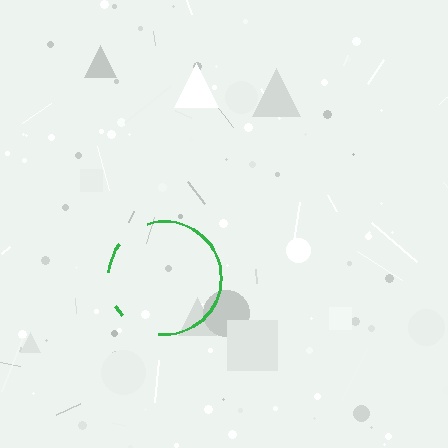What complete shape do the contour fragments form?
The contour fragments form a circle.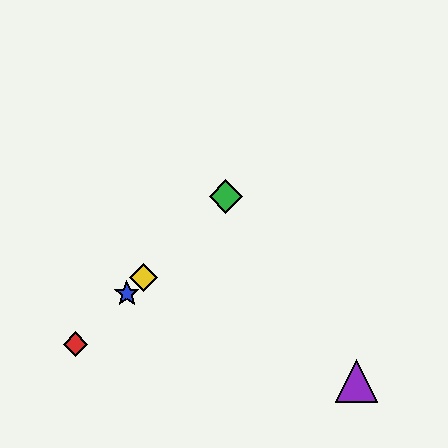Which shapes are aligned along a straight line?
The red diamond, the blue star, the green diamond, the yellow diamond are aligned along a straight line.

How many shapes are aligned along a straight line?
4 shapes (the red diamond, the blue star, the green diamond, the yellow diamond) are aligned along a straight line.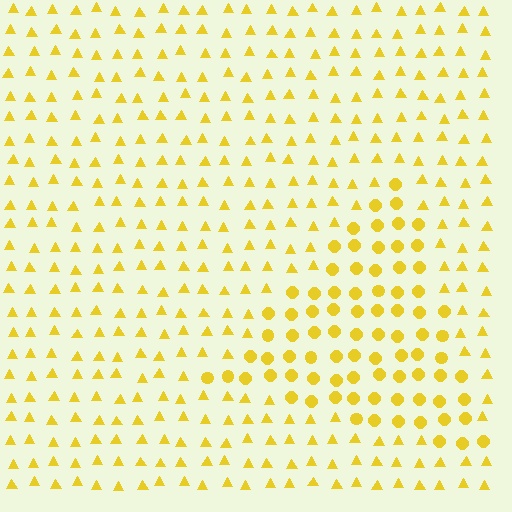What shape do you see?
I see a triangle.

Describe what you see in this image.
The image is filled with small yellow elements arranged in a uniform grid. A triangle-shaped region contains circles, while the surrounding area contains triangles. The boundary is defined purely by the change in element shape.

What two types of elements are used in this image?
The image uses circles inside the triangle region and triangles outside it.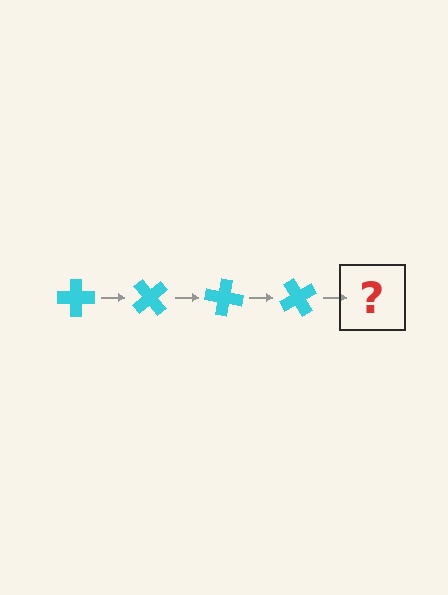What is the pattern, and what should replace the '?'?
The pattern is that the cross rotates 50 degrees each step. The '?' should be a cyan cross rotated 200 degrees.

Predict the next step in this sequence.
The next step is a cyan cross rotated 200 degrees.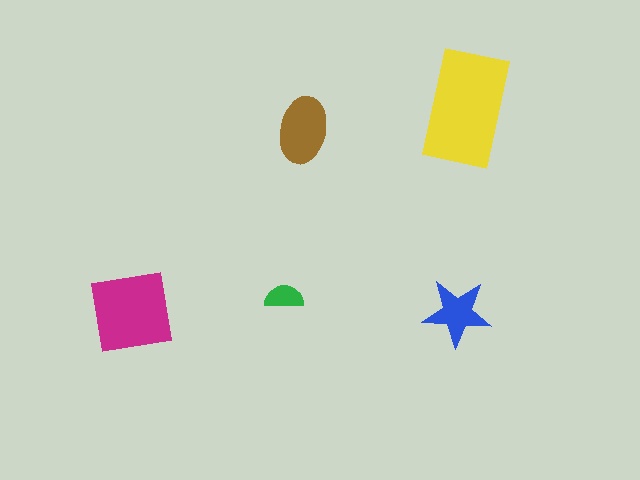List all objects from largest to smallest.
The yellow rectangle, the magenta square, the brown ellipse, the blue star, the green semicircle.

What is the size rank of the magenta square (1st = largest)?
2nd.